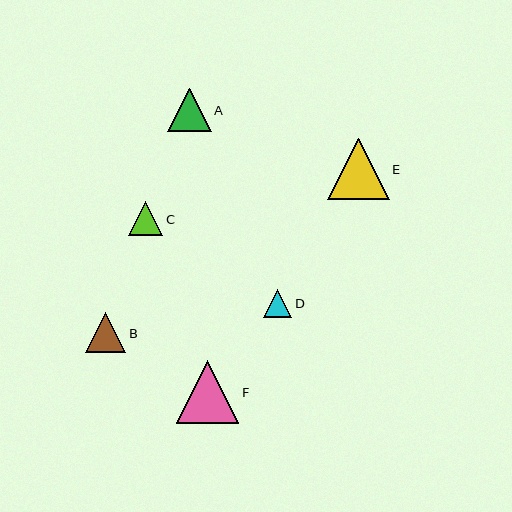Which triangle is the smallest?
Triangle D is the smallest with a size of approximately 28 pixels.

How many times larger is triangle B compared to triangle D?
Triangle B is approximately 1.4 times the size of triangle D.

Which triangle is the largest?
Triangle F is the largest with a size of approximately 62 pixels.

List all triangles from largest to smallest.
From largest to smallest: F, E, A, B, C, D.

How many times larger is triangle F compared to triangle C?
Triangle F is approximately 1.8 times the size of triangle C.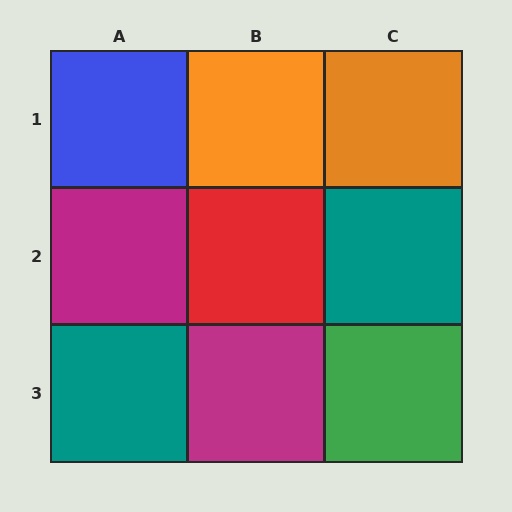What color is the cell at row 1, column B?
Orange.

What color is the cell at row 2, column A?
Magenta.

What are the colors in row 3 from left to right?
Teal, magenta, green.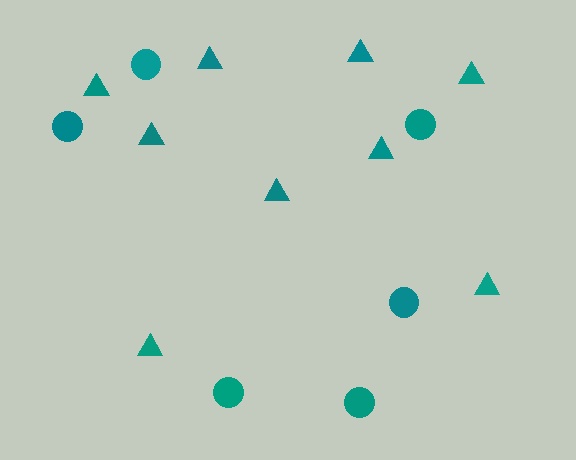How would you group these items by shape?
There are 2 groups: one group of circles (6) and one group of triangles (9).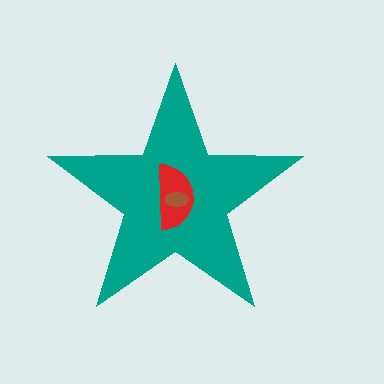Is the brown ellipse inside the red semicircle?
Yes.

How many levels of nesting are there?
3.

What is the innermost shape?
The brown ellipse.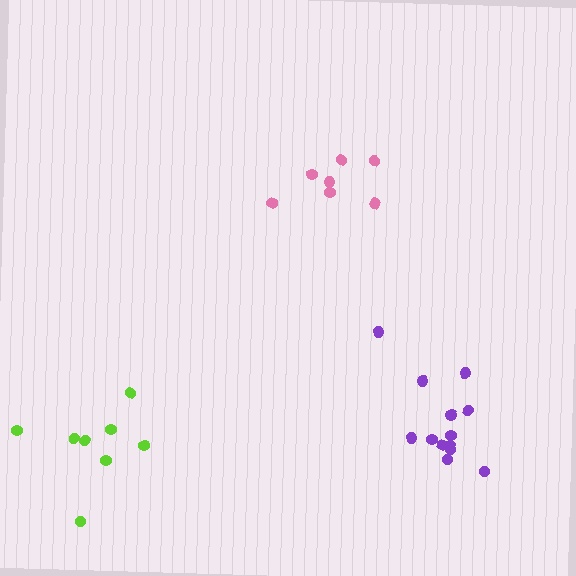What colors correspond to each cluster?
The clusters are colored: lime, pink, purple.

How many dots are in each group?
Group 1: 8 dots, Group 2: 7 dots, Group 3: 13 dots (28 total).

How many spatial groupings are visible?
There are 3 spatial groupings.